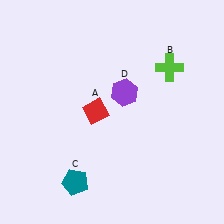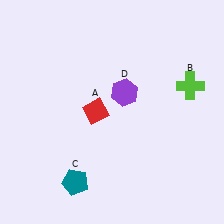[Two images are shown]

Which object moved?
The lime cross (B) moved right.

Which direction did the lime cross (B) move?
The lime cross (B) moved right.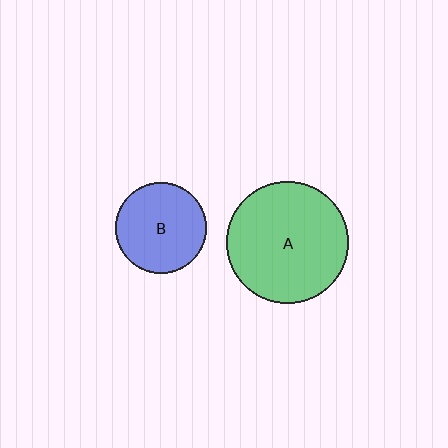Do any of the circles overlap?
No, none of the circles overlap.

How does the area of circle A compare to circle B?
Approximately 1.8 times.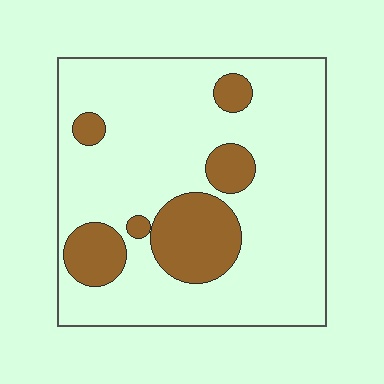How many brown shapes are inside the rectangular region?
6.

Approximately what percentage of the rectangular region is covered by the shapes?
Approximately 20%.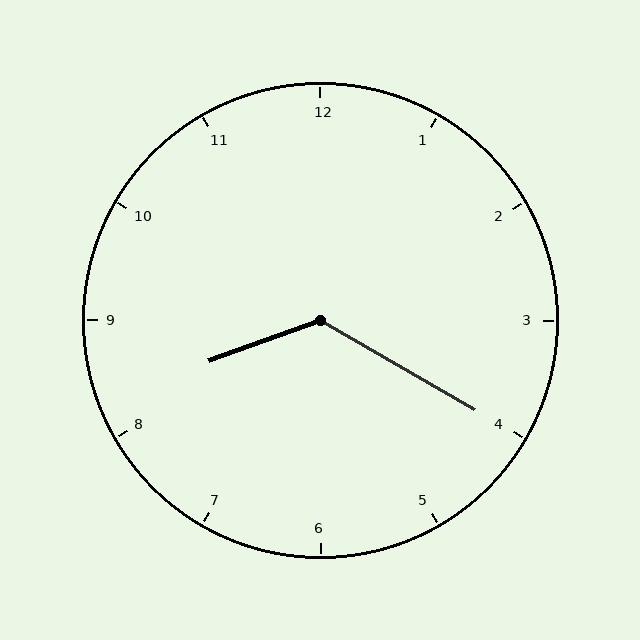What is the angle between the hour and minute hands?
Approximately 130 degrees.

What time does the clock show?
8:20.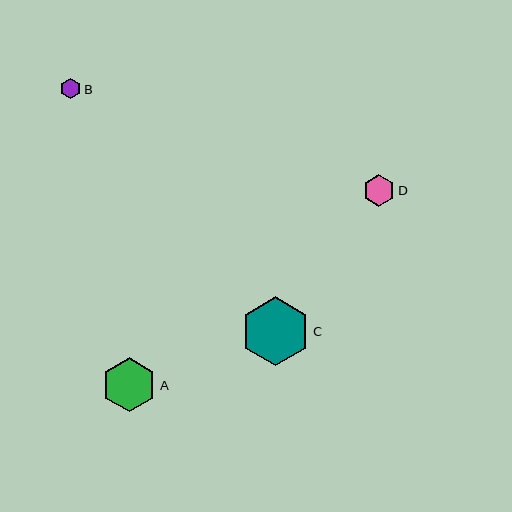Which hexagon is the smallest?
Hexagon B is the smallest with a size of approximately 21 pixels.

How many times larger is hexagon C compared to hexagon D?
Hexagon C is approximately 2.2 times the size of hexagon D.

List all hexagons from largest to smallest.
From largest to smallest: C, A, D, B.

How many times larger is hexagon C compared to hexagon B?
Hexagon C is approximately 3.3 times the size of hexagon B.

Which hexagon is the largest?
Hexagon C is the largest with a size of approximately 69 pixels.